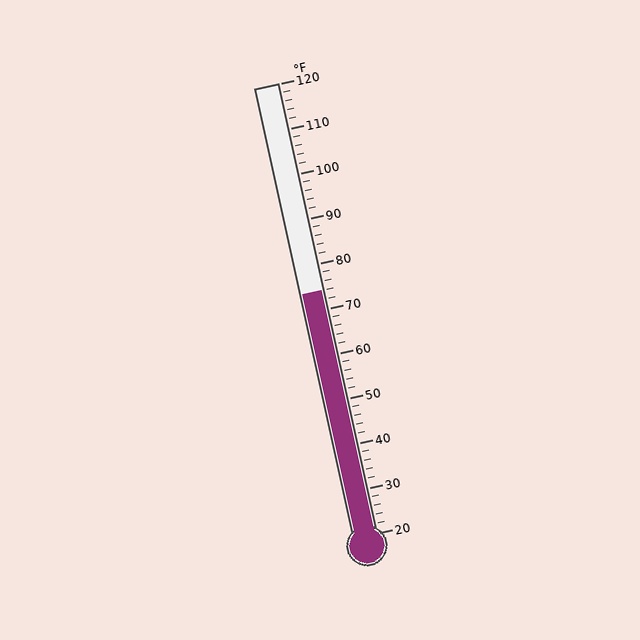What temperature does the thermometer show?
The thermometer shows approximately 74°F.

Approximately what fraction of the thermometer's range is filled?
The thermometer is filled to approximately 55% of its range.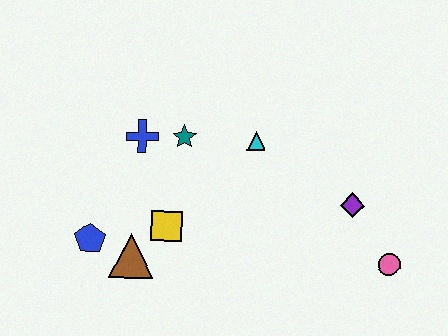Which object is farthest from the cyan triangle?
The blue pentagon is farthest from the cyan triangle.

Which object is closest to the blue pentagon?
The brown triangle is closest to the blue pentagon.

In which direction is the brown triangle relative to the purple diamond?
The brown triangle is to the left of the purple diamond.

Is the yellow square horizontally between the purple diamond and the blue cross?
Yes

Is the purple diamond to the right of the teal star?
Yes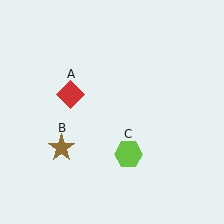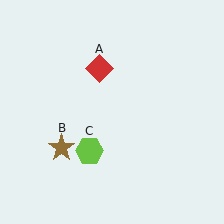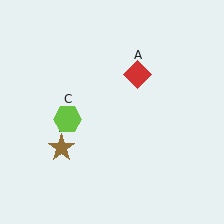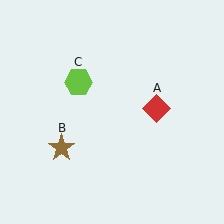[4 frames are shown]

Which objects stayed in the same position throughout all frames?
Brown star (object B) remained stationary.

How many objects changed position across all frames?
2 objects changed position: red diamond (object A), lime hexagon (object C).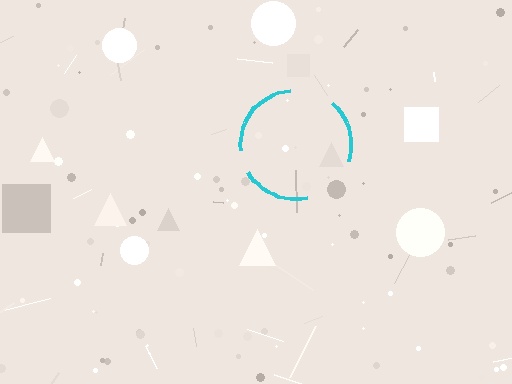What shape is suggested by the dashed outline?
The dashed outline suggests a circle.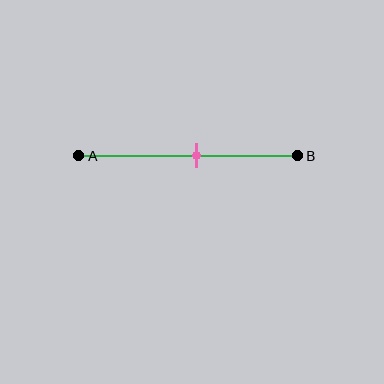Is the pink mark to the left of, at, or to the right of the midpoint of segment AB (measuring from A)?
The pink mark is to the right of the midpoint of segment AB.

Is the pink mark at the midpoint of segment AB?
No, the mark is at about 55% from A, not at the 50% midpoint.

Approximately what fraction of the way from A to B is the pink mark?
The pink mark is approximately 55% of the way from A to B.